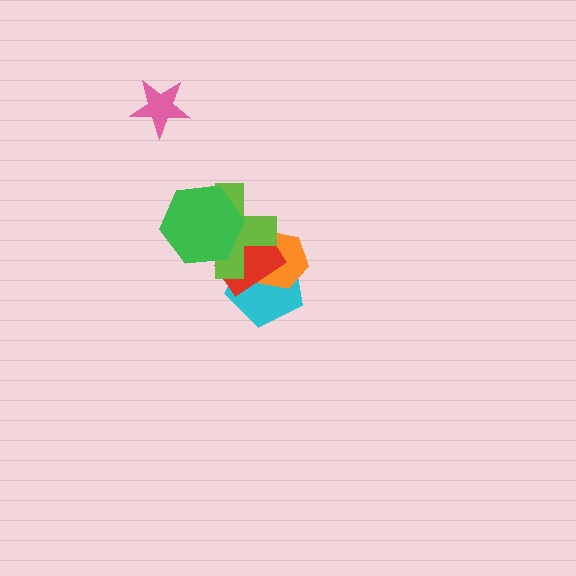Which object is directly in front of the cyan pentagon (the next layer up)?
The orange hexagon is directly in front of the cyan pentagon.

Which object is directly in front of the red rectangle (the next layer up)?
The lime cross is directly in front of the red rectangle.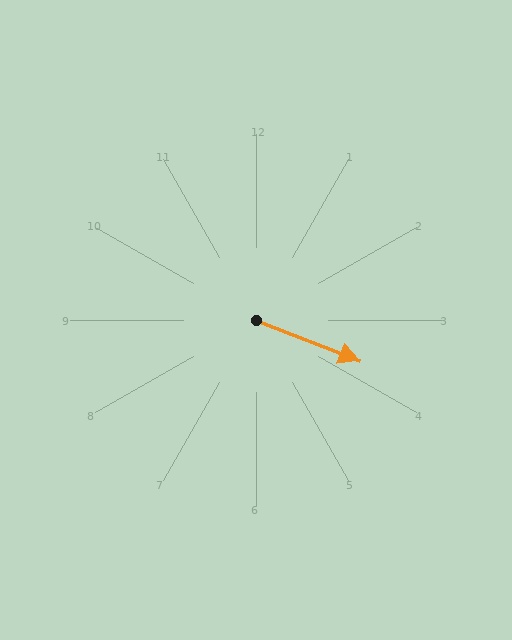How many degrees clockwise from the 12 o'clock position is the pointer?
Approximately 112 degrees.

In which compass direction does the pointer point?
East.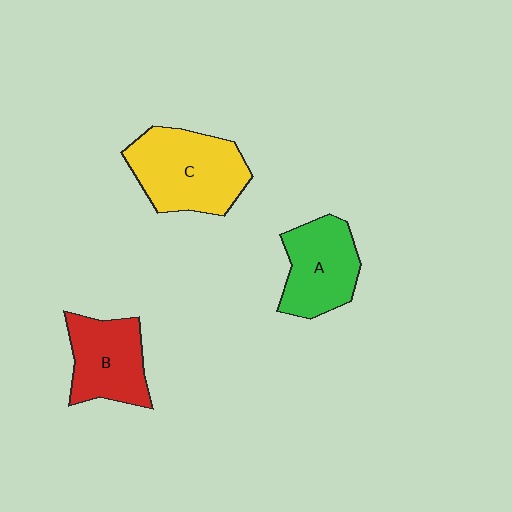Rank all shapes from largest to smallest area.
From largest to smallest: C (yellow), A (green), B (red).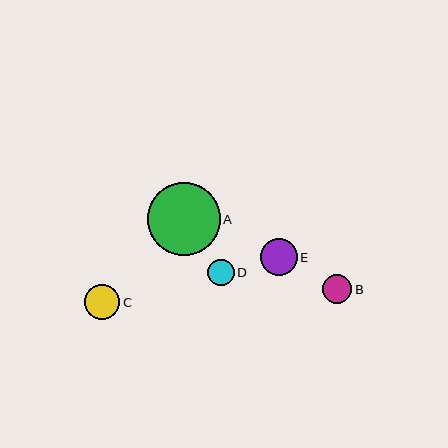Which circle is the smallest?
Circle D is the smallest with a size of approximately 26 pixels.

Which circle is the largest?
Circle A is the largest with a size of approximately 73 pixels.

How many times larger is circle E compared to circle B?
Circle E is approximately 1.3 times the size of circle B.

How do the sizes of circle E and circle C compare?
Circle E and circle C are approximately the same size.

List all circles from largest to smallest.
From largest to smallest: A, E, C, B, D.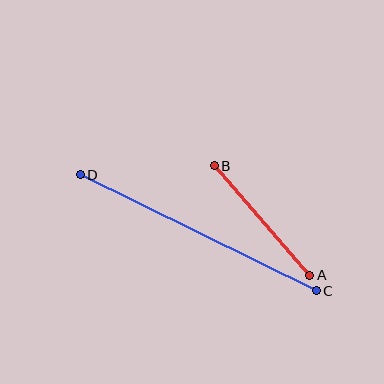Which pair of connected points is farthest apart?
Points C and D are farthest apart.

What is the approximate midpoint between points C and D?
The midpoint is at approximately (198, 233) pixels.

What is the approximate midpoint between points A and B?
The midpoint is at approximately (262, 220) pixels.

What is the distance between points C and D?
The distance is approximately 263 pixels.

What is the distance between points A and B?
The distance is approximately 145 pixels.